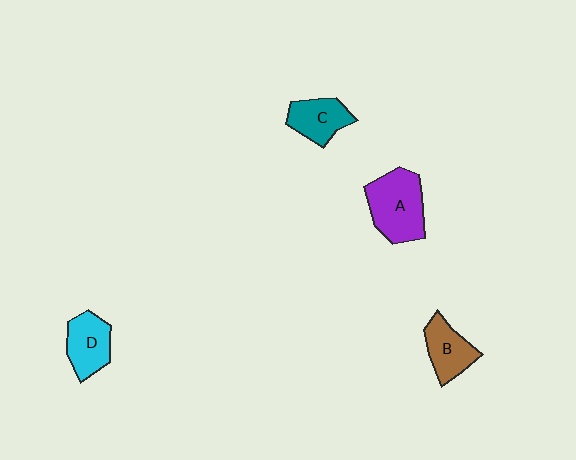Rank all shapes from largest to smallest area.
From largest to smallest: A (purple), D (cyan), B (brown), C (teal).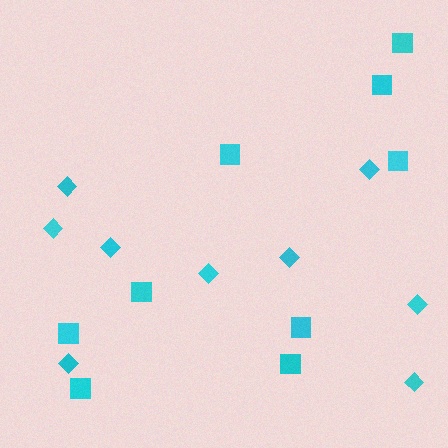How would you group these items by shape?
There are 2 groups: one group of squares (9) and one group of diamonds (9).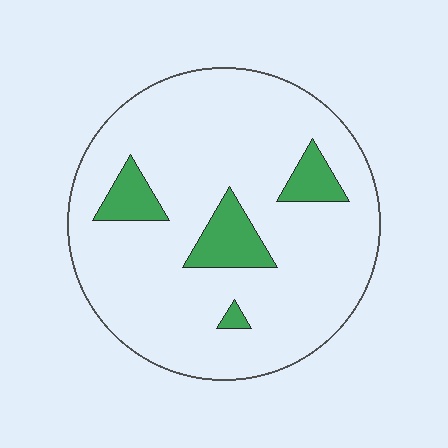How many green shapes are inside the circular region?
4.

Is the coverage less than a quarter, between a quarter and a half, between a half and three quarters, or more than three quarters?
Less than a quarter.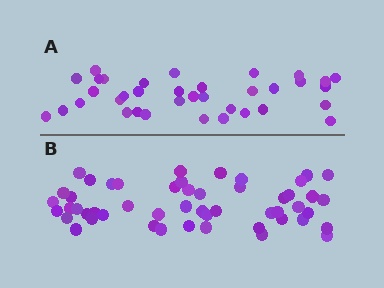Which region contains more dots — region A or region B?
Region B (the bottom region) has more dots.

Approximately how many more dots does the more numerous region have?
Region B has approximately 15 more dots than region A.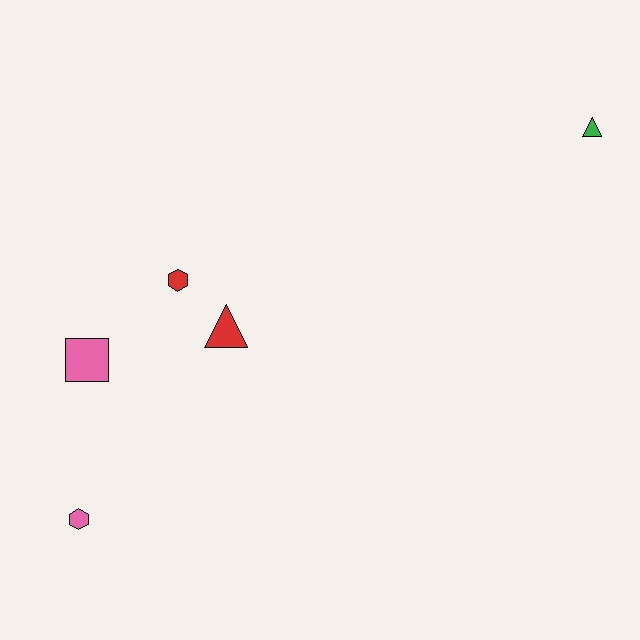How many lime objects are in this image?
There are no lime objects.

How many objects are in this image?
There are 5 objects.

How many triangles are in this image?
There are 2 triangles.